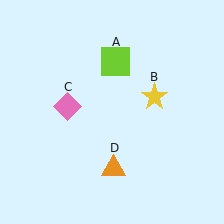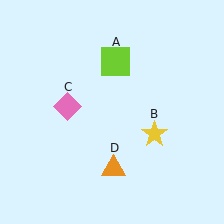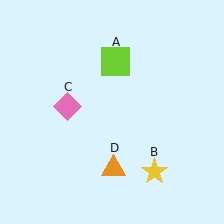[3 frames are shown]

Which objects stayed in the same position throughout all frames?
Lime square (object A) and pink diamond (object C) and orange triangle (object D) remained stationary.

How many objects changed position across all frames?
1 object changed position: yellow star (object B).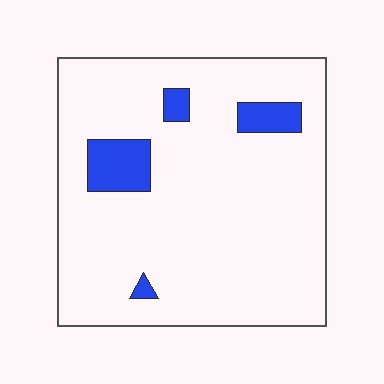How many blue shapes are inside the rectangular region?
4.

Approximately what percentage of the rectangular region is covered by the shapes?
Approximately 10%.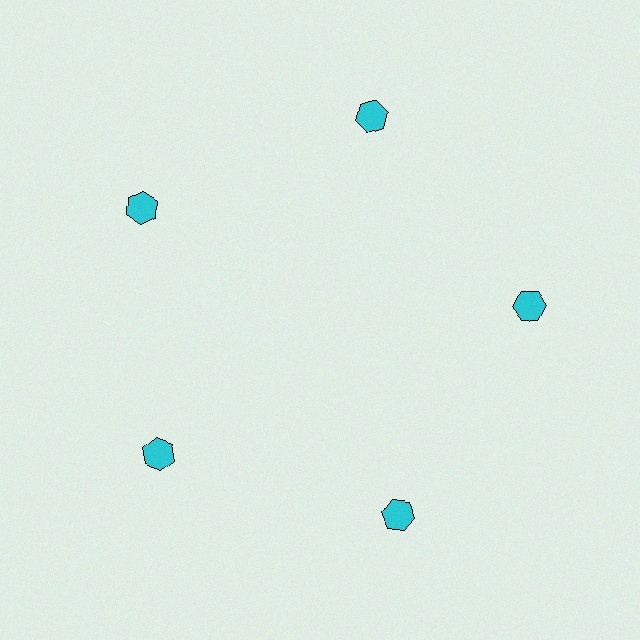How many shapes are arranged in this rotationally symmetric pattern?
There are 5 shapes, arranged in 5 groups of 1.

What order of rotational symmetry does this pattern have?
This pattern has 5-fold rotational symmetry.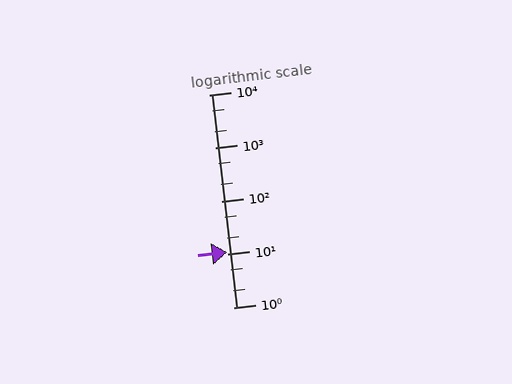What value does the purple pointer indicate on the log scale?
The pointer indicates approximately 11.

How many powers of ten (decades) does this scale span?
The scale spans 4 decades, from 1 to 10000.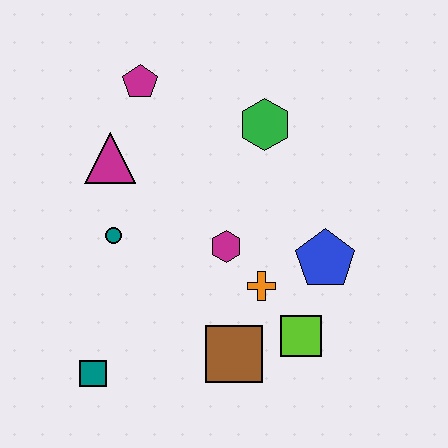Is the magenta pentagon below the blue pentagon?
No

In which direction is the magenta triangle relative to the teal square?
The magenta triangle is above the teal square.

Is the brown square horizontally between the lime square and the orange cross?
No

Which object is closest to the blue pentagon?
The orange cross is closest to the blue pentagon.